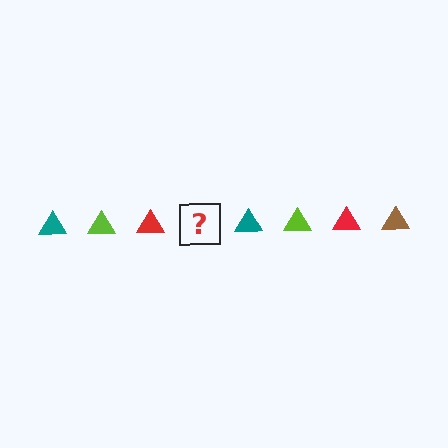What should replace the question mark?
The question mark should be replaced with a brown triangle.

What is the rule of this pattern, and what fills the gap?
The rule is that the pattern cycles through teal, lime, red, brown triangles. The gap should be filled with a brown triangle.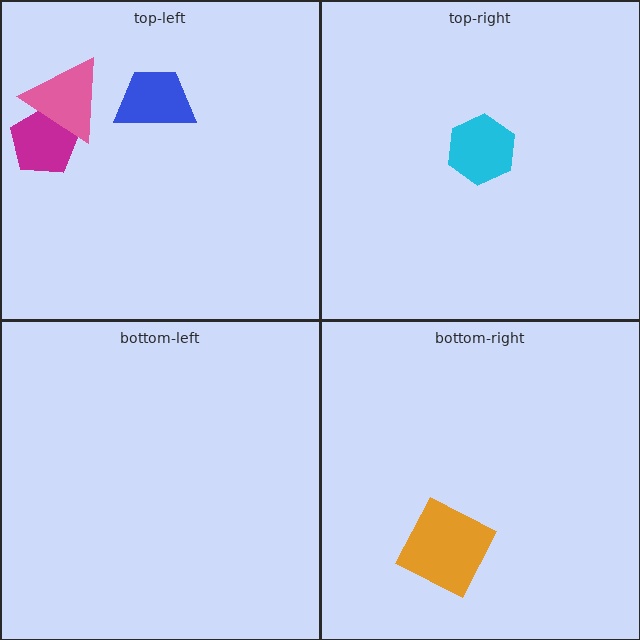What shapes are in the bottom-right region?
The orange square.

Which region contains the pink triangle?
The top-left region.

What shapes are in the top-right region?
The cyan hexagon.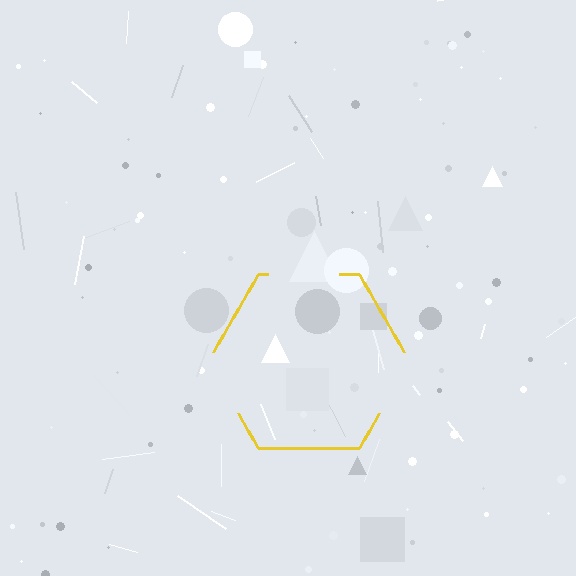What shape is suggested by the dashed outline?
The dashed outline suggests a hexagon.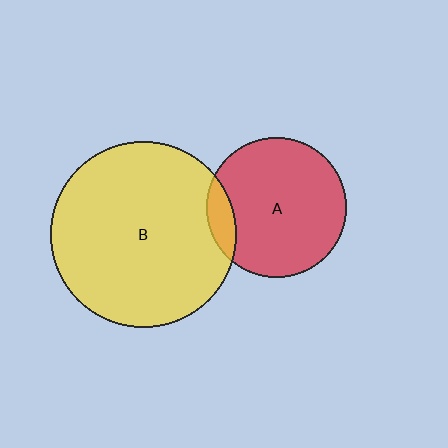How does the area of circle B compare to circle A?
Approximately 1.8 times.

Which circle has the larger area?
Circle B (yellow).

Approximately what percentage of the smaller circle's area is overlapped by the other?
Approximately 10%.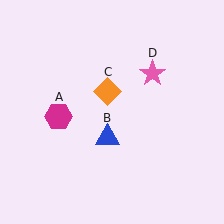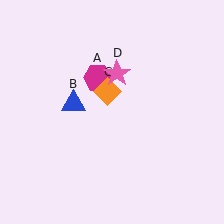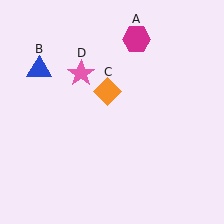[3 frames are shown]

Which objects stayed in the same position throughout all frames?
Orange diamond (object C) remained stationary.